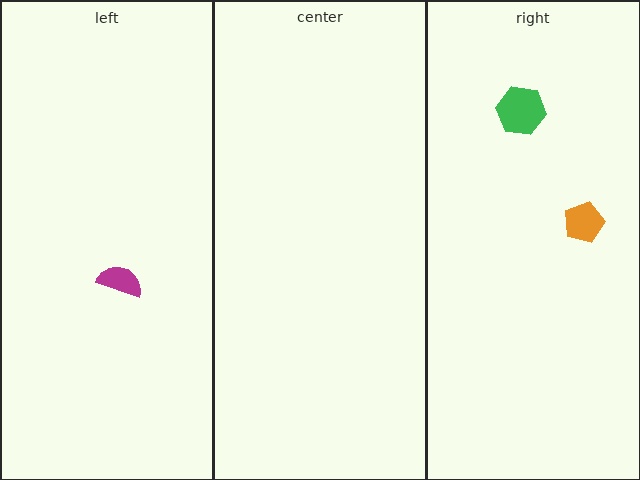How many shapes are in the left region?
1.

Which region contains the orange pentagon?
The right region.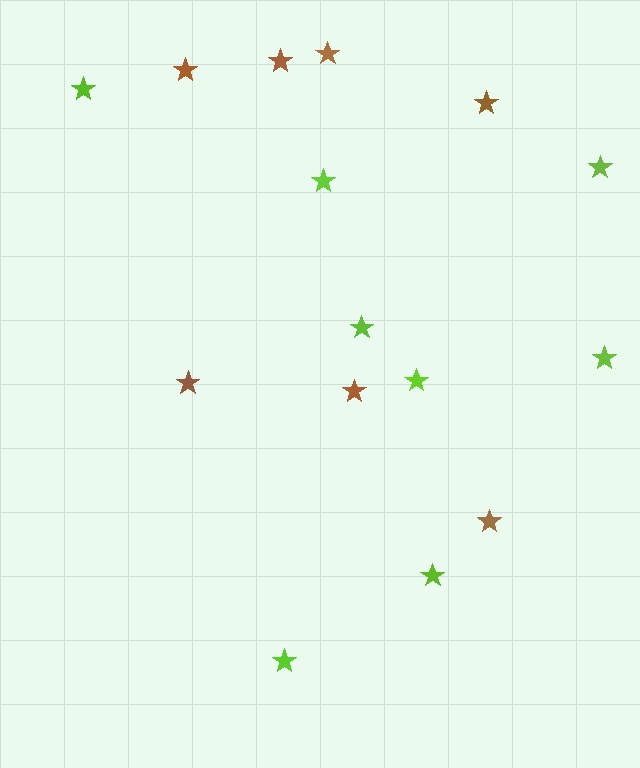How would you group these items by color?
There are 2 groups: one group of brown stars (7) and one group of lime stars (8).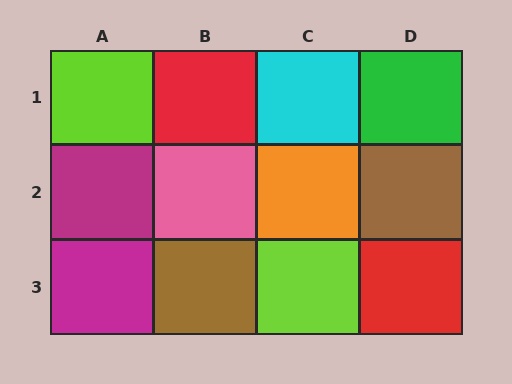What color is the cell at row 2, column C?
Orange.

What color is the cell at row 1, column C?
Cyan.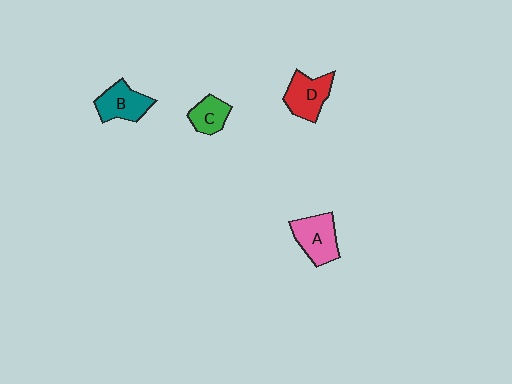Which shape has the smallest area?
Shape C (green).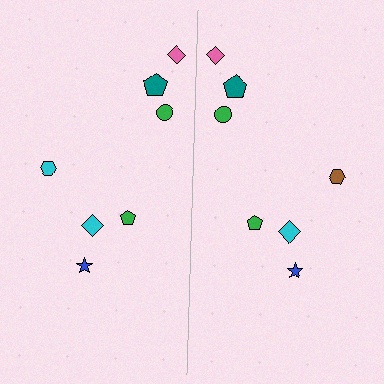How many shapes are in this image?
There are 14 shapes in this image.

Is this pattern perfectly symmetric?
No, the pattern is not perfectly symmetric. The brown hexagon on the right side breaks the symmetry — its mirror counterpart is cyan.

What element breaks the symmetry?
The brown hexagon on the right side breaks the symmetry — its mirror counterpart is cyan.